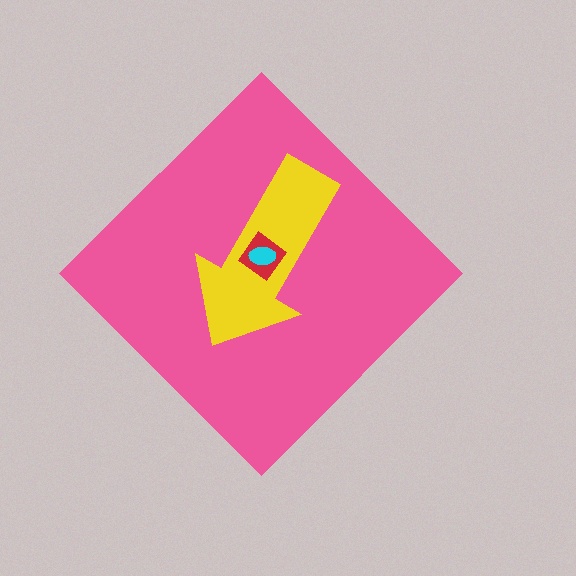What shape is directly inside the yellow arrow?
The red diamond.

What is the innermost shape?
The cyan ellipse.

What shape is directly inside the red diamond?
The cyan ellipse.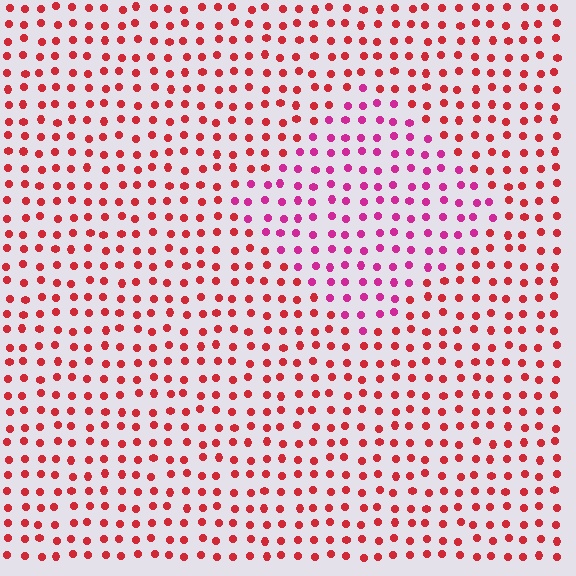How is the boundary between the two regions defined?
The boundary is defined purely by a slight shift in hue (about 35 degrees). Spacing, size, and orientation are identical on both sides.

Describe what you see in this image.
The image is filled with small red elements in a uniform arrangement. A diamond-shaped region is visible where the elements are tinted to a slightly different hue, forming a subtle color boundary.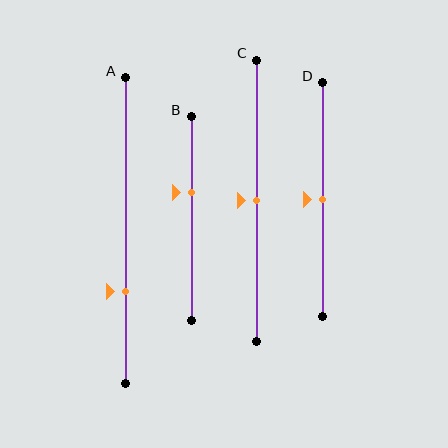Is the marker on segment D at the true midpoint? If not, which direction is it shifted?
Yes, the marker on segment D is at the true midpoint.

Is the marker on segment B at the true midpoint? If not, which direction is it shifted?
No, the marker on segment B is shifted upward by about 13% of the segment length.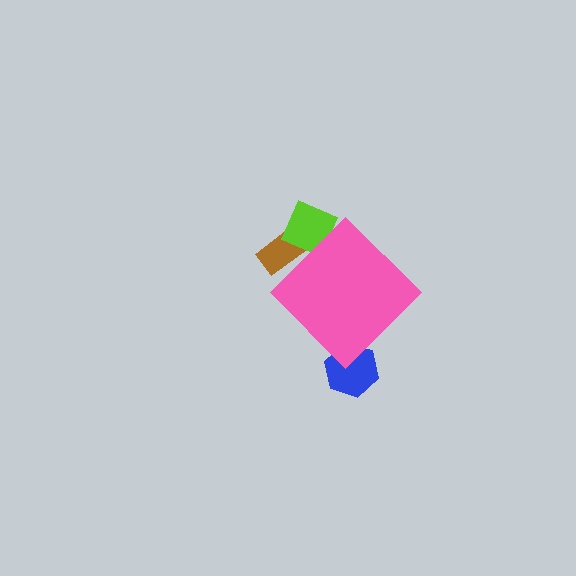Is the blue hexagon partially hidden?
Yes, the blue hexagon is partially hidden behind the pink diamond.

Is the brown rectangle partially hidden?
Yes, the brown rectangle is partially hidden behind the pink diamond.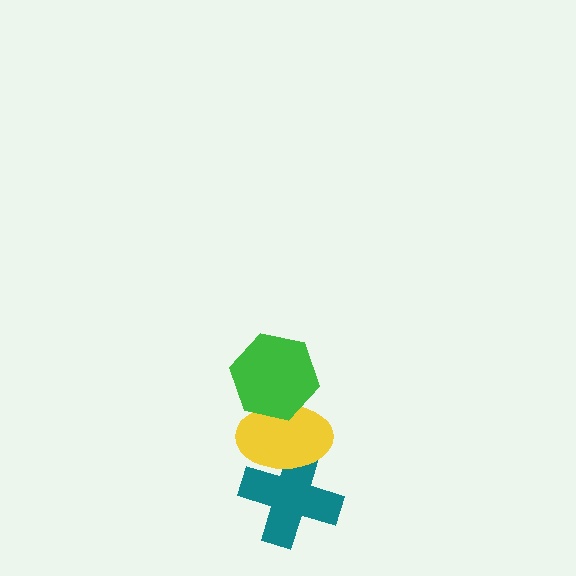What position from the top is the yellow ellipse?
The yellow ellipse is 2nd from the top.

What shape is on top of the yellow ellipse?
The green hexagon is on top of the yellow ellipse.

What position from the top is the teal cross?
The teal cross is 3rd from the top.